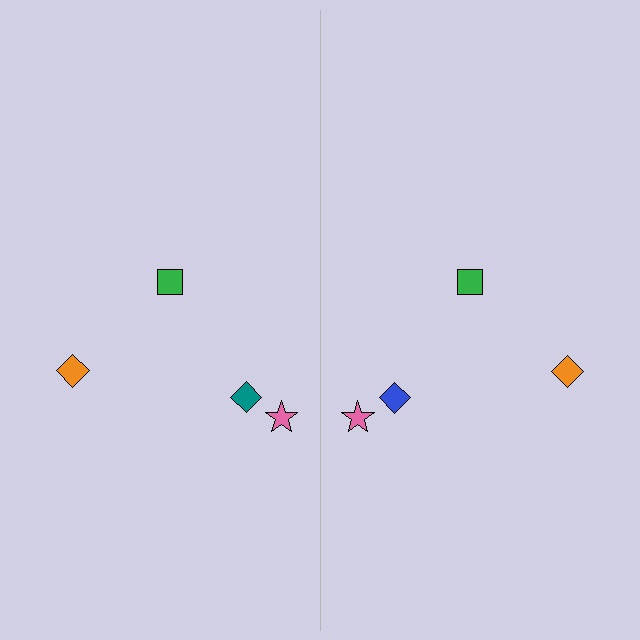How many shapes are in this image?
There are 8 shapes in this image.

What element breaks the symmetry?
The blue diamond on the right side breaks the symmetry — its mirror counterpart is teal.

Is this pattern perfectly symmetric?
No, the pattern is not perfectly symmetric. The blue diamond on the right side breaks the symmetry — its mirror counterpart is teal.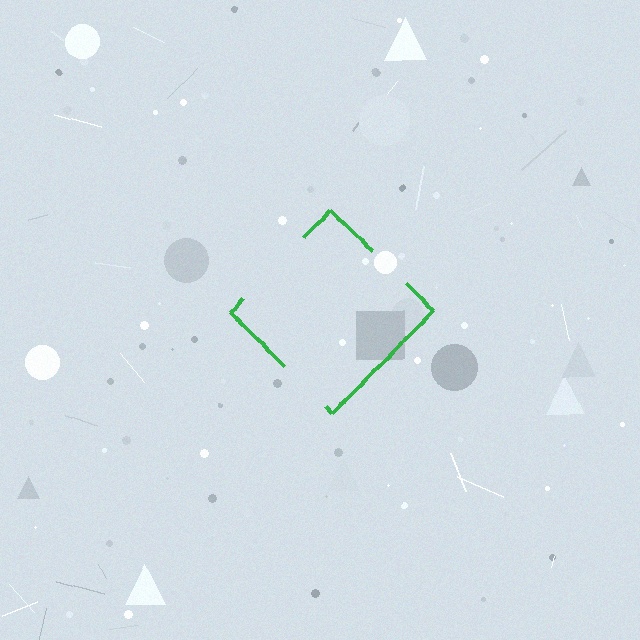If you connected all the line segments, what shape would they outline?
They would outline a diamond.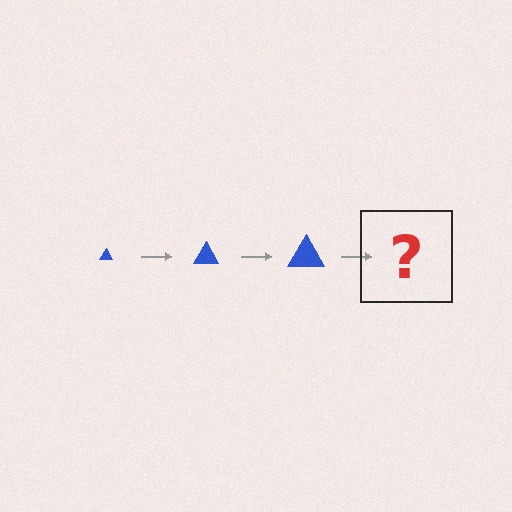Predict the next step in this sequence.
The next step is a blue triangle, larger than the previous one.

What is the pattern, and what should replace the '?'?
The pattern is that the triangle gets progressively larger each step. The '?' should be a blue triangle, larger than the previous one.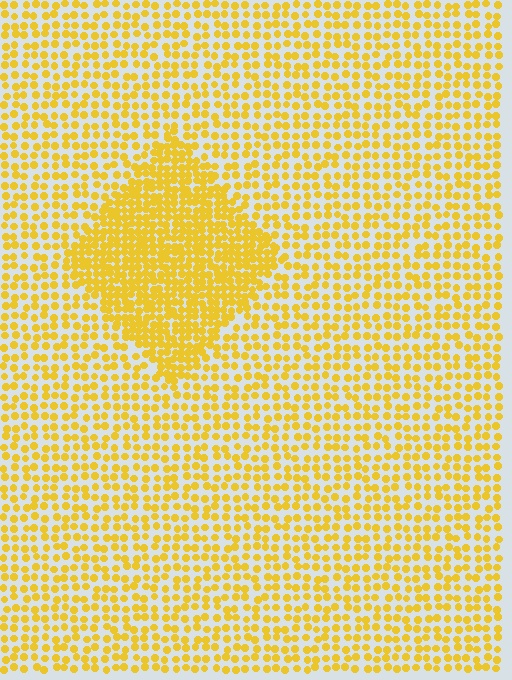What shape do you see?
I see a diamond.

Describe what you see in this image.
The image contains small yellow elements arranged at two different densities. A diamond-shaped region is visible where the elements are more densely packed than the surrounding area.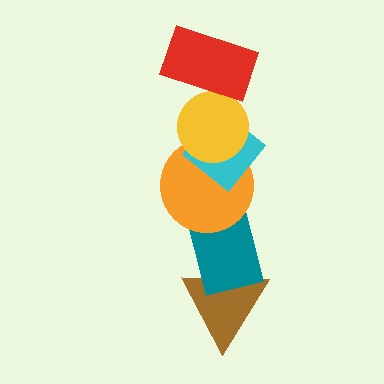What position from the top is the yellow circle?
The yellow circle is 2nd from the top.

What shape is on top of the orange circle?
The cyan diamond is on top of the orange circle.